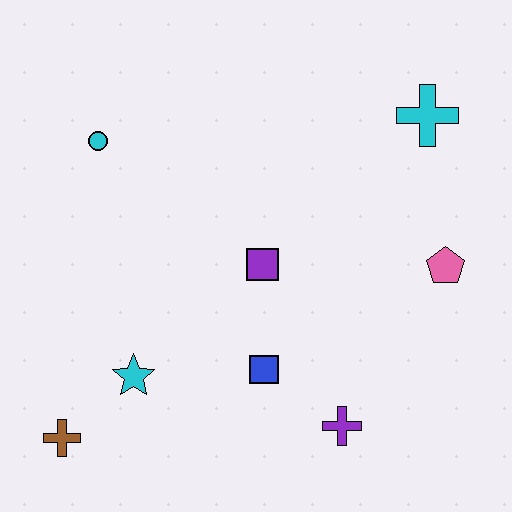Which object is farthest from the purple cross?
The cyan circle is farthest from the purple cross.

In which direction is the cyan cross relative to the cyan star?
The cyan cross is to the right of the cyan star.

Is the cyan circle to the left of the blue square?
Yes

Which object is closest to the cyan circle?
The purple square is closest to the cyan circle.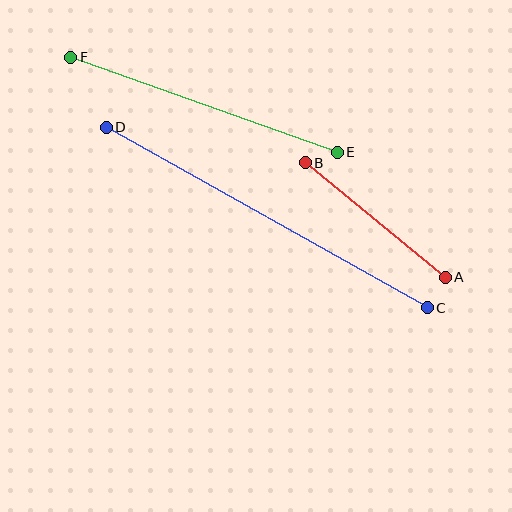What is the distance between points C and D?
The distance is approximately 368 pixels.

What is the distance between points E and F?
The distance is approximately 283 pixels.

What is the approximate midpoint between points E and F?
The midpoint is at approximately (204, 105) pixels.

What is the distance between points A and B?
The distance is approximately 181 pixels.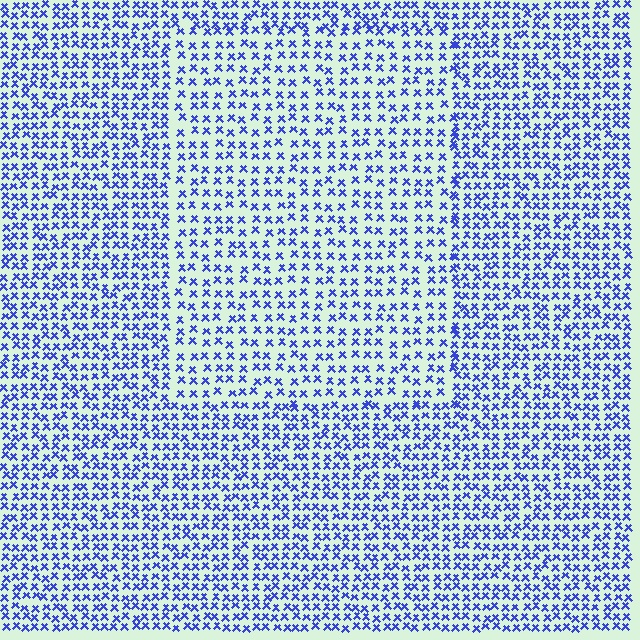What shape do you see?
I see a rectangle.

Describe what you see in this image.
The image contains small blue elements arranged at two different densities. A rectangle-shaped region is visible where the elements are less densely packed than the surrounding area.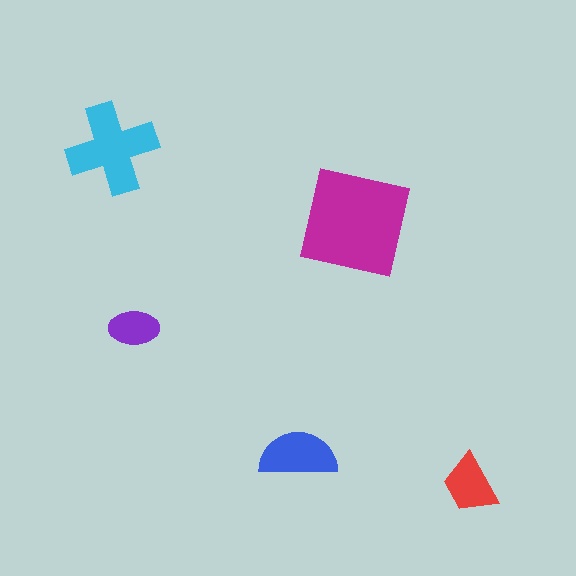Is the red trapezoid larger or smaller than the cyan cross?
Smaller.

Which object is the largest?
The magenta square.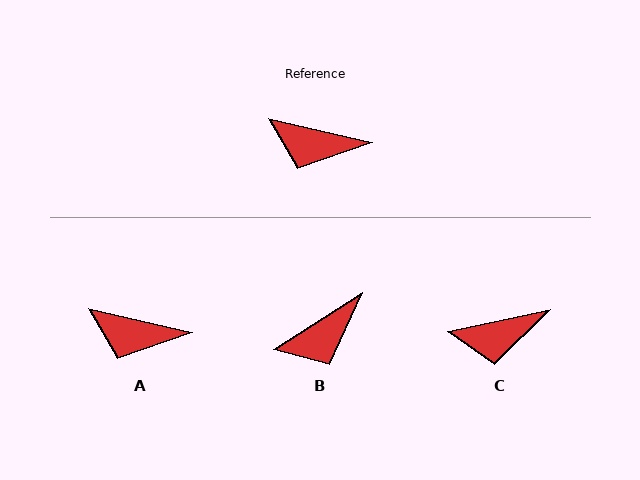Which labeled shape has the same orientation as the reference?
A.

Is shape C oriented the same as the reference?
No, it is off by about 25 degrees.